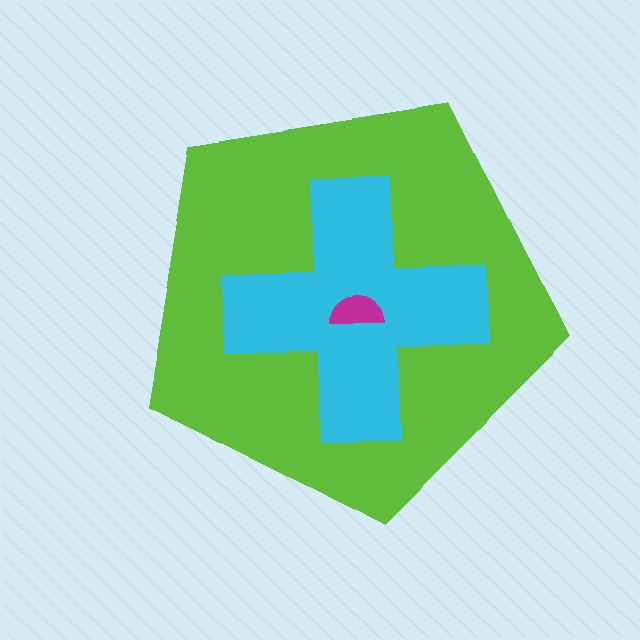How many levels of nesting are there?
3.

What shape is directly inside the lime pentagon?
The cyan cross.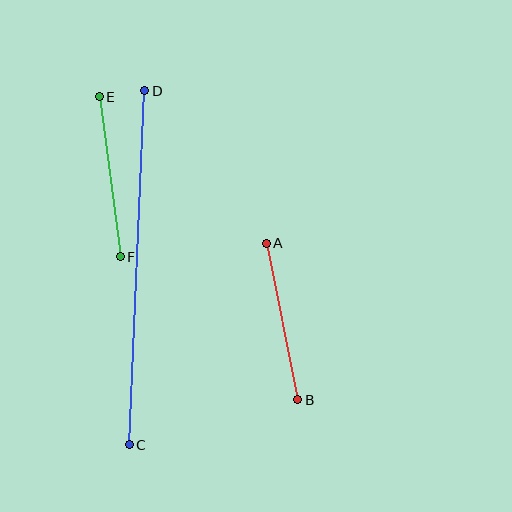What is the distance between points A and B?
The distance is approximately 160 pixels.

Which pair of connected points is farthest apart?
Points C and D are farthest apart.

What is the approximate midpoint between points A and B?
The midpoint is at approximately (282, 322) pixels.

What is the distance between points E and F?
The distance is approximately 161 pixels.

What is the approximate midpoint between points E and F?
The midpoint is at approximately (110, 177) pixels.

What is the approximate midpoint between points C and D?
The midpoint is at approximately (137, 268) pixels.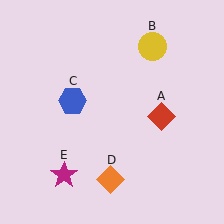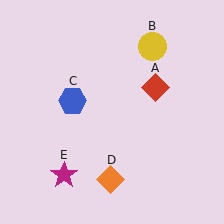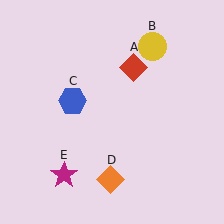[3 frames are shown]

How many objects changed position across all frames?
1 object changed position: red diamond (object A).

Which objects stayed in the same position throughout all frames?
Yellow circle (object B) and blue hexagon (object C) and orange diamond (object D) and magenta star (object E) remained stationary.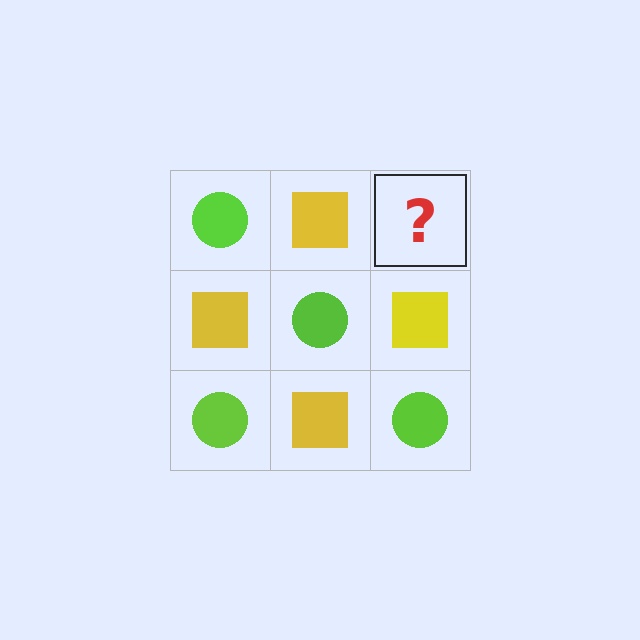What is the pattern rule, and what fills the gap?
The rule is that it alternates lime circle and yellow square in a checkerboard pattern. The gap should be filled with a lime circle.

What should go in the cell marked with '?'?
The missing cell should contain a lime circle.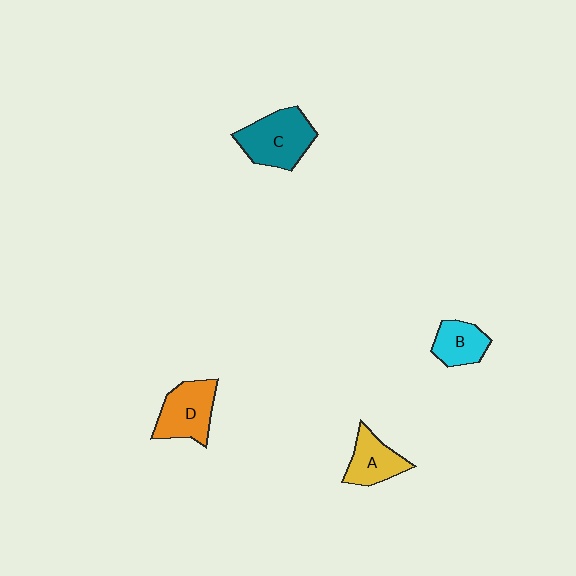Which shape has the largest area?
Shape C (teal).